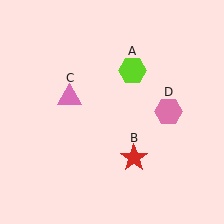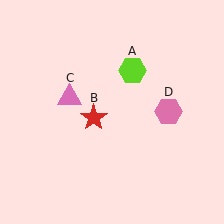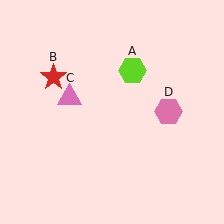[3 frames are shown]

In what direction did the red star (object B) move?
The red star (object B) moved up and to the left.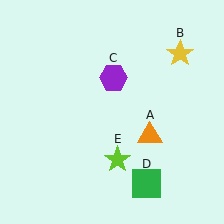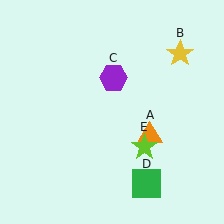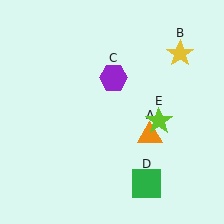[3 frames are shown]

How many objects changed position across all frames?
1 object changed position: lime star (object E).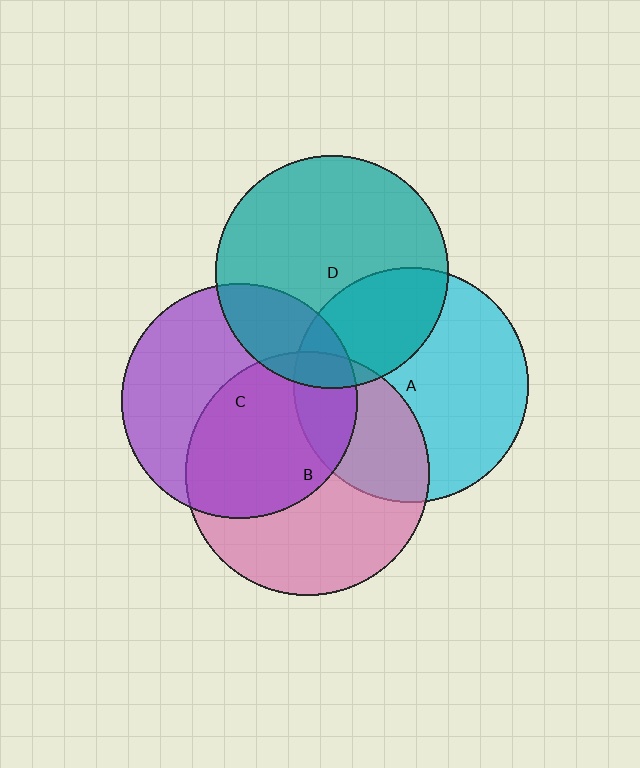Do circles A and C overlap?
Yes.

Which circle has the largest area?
Circle B (pink).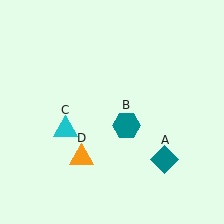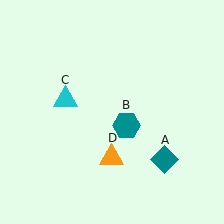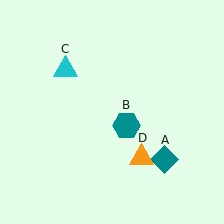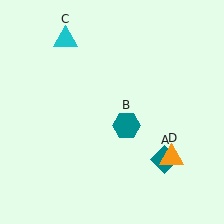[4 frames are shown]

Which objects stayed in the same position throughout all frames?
Teal diamond (object A) and teal hexagon (object B) remained stationary.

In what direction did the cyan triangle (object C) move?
The cyan triangle (object C) moved up.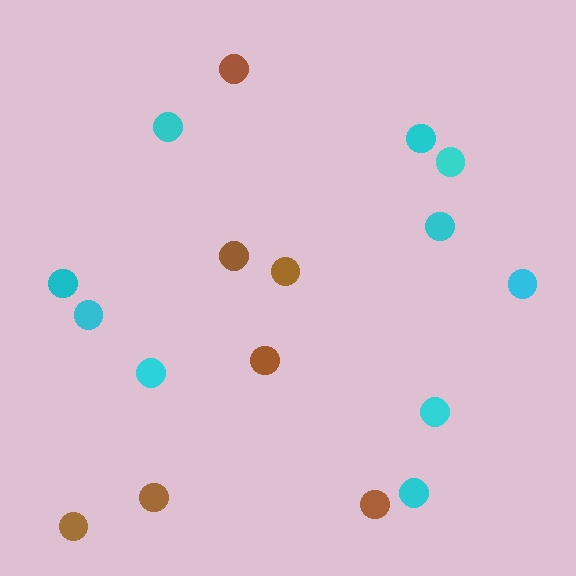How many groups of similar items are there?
There are 2 groups: one group of brown circles (7) and one group of cyan circles (10).